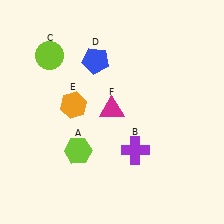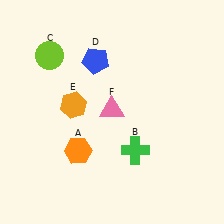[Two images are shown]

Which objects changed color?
A changed from lime to orange. B changed from purple to green. F changed from magenta to pink.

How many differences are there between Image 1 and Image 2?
There are 3 differences between the two images.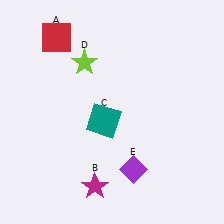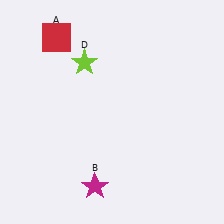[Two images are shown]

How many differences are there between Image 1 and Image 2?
There are 2 differences between the two images.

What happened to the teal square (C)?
The teal square (C) was removed in Image 2. It was in the bottom-left area of Image 1.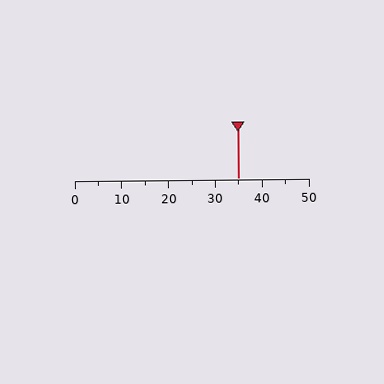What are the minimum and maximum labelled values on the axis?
The axis runs from 0 to 50.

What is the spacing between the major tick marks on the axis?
The major ticks are spaced 10 apart.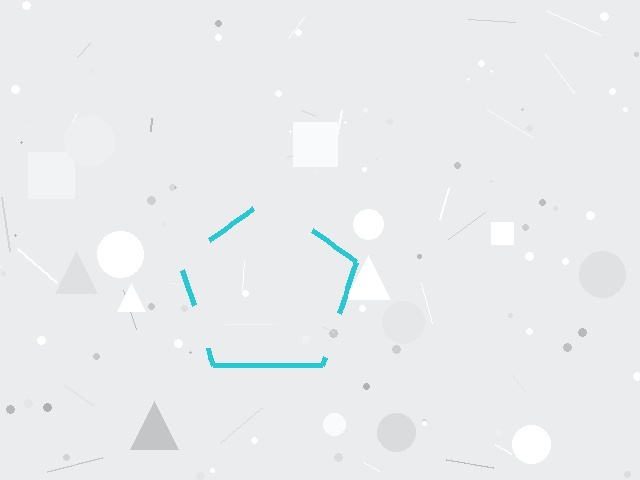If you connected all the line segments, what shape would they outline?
They would outline a pentagon.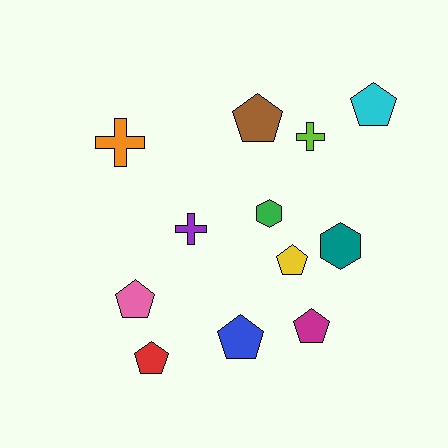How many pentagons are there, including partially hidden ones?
There are 7 pentagons.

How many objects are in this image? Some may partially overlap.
There are 12 objects.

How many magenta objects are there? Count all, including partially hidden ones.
There is 1 magenta object.